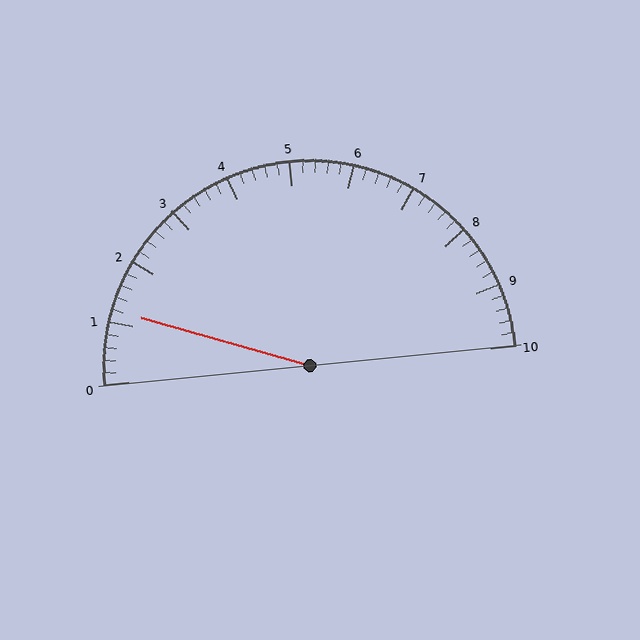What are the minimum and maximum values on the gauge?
The gauge ranges from 0 to 10.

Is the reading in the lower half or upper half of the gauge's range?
The reading is in the lower half of the range (0 to 10).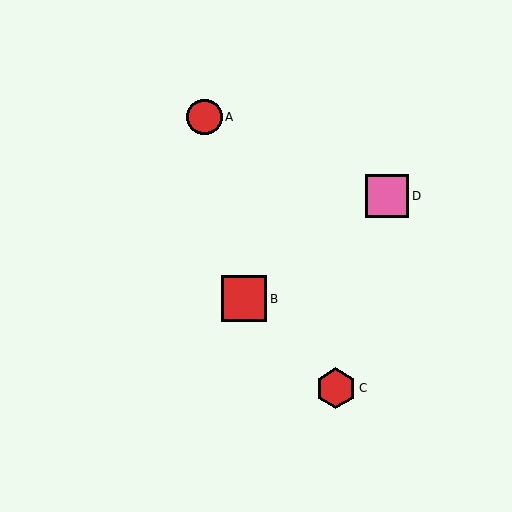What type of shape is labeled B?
Shape B is a red square.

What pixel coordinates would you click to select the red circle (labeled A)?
Click at (204, 117) to select the red circle A.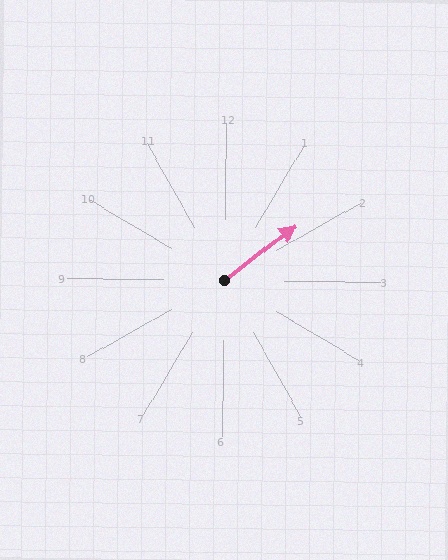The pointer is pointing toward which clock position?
Roughly 2 o'clock.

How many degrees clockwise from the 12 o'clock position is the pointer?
Approximately 52 degrees.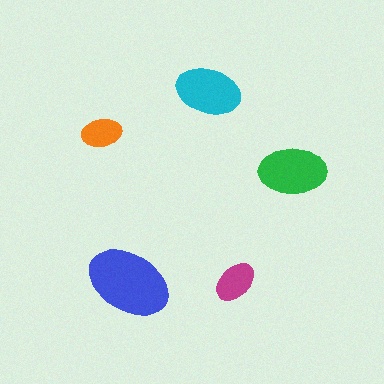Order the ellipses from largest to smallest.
the blue one, the green one, the cyan one, the magenta one, the orange one.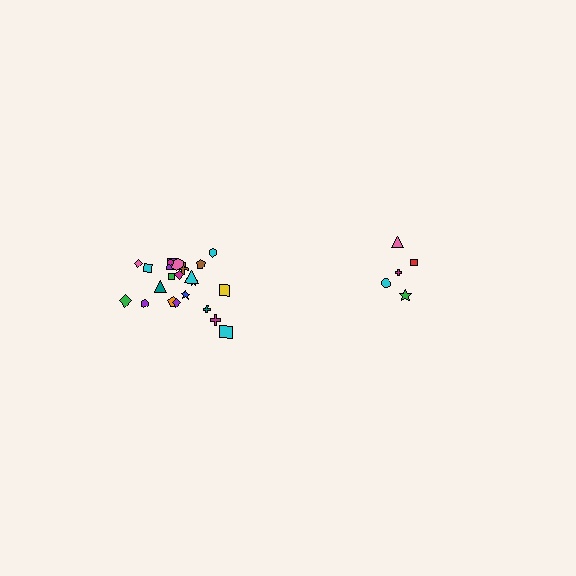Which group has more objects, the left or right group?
The left group.